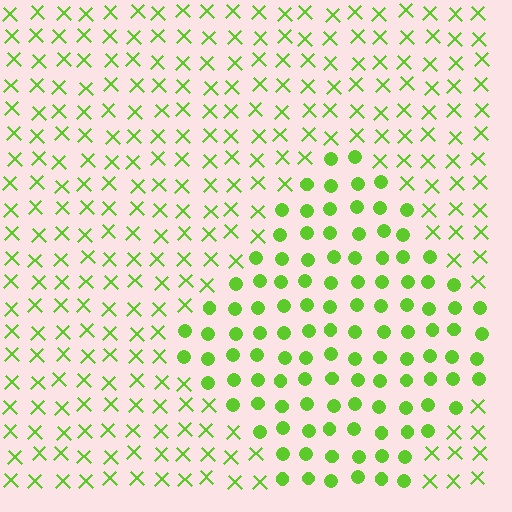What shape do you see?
I see a diamond.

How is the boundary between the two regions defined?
The boundary is defined by a change in element shape: circles inside vs. X marks outside. All elements share the same color and spacing.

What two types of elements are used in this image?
The image uses circles inside the diamond region and X marks outside it.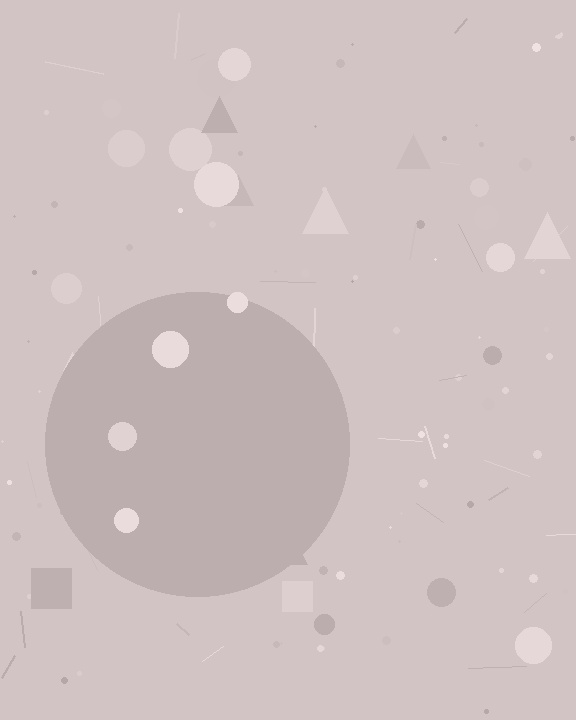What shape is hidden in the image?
A circle is hidden in the image.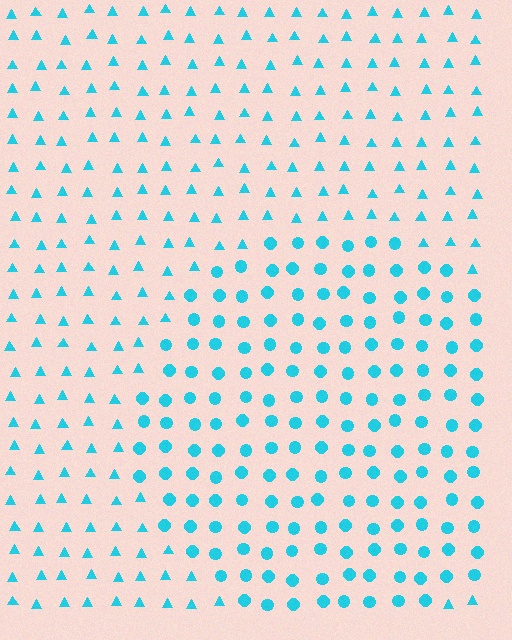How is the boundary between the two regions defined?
The boundary is defined by a change in element shape: circles inside vs. triangles outside. All elements share the same color and spacing.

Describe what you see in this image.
The image is filled with small cyan elements arranged in a uniform grid. A circle-shaped region contains circles, while the surrounding area contains triangles. The boundary is defined purely by the change in element shape.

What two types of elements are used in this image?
The image uses circles inside the circle region and triangles outside it.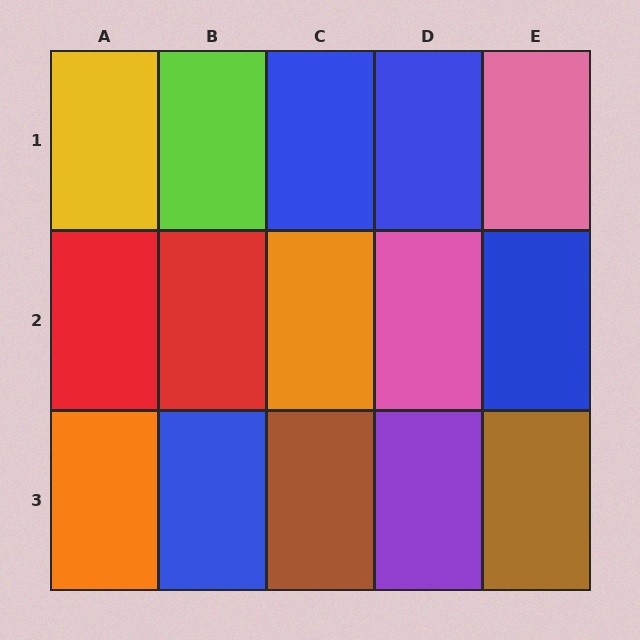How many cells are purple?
1 cell is purple.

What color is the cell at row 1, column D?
Blue.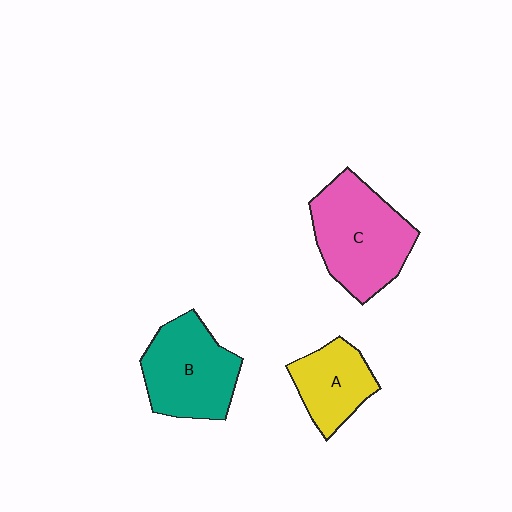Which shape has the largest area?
Shape C (pink).